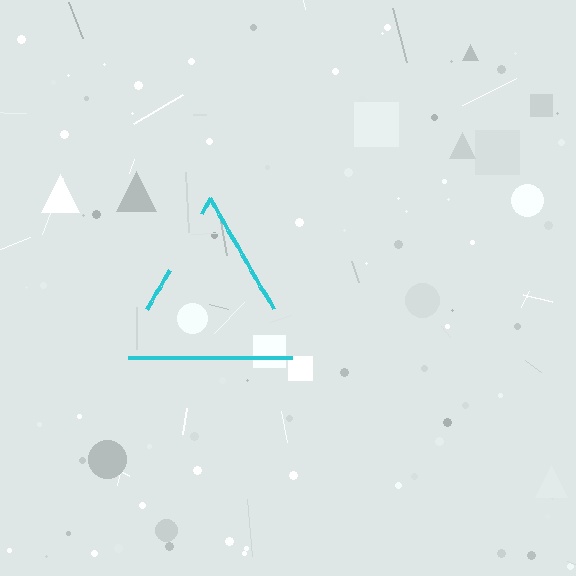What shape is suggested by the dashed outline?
The dashed outline suggests a triangle.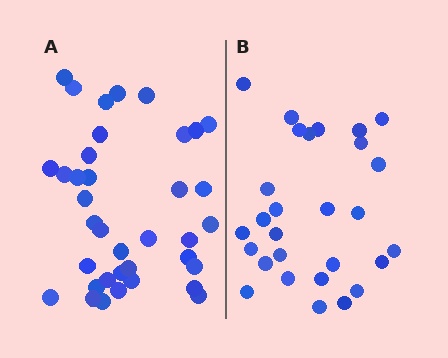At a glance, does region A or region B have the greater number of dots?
Region A (the left region) has more dots.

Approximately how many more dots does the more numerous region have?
Region A has roughly 8 or so more dots than region B.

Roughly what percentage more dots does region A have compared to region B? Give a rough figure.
About 30% more.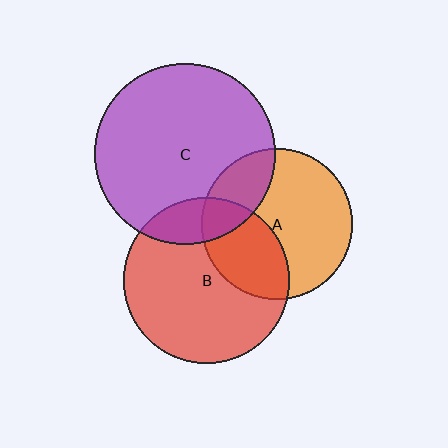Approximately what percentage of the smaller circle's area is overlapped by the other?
Approximately 25%.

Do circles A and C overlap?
Yes.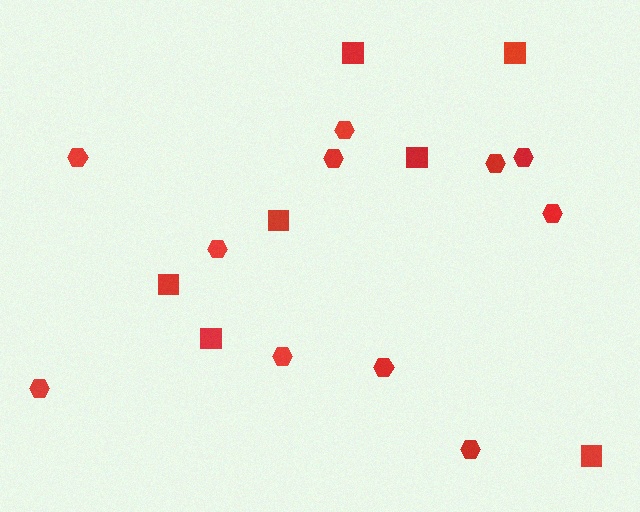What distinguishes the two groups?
There are 2 groups: one group of squares (7) and one group of hexagons (11).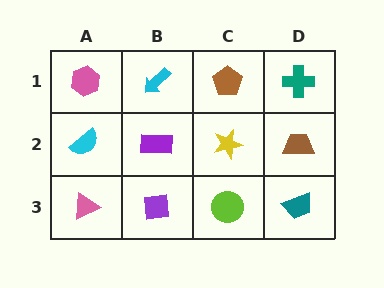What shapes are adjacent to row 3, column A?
A cyan semicircle (row 2, column A), a purple square (row 3, column B).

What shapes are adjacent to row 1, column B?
A purple rectangle (row 2, column B), a pink hexagon (row 1, column A), a brown pentagon (row 1, column C).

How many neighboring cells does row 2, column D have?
3.